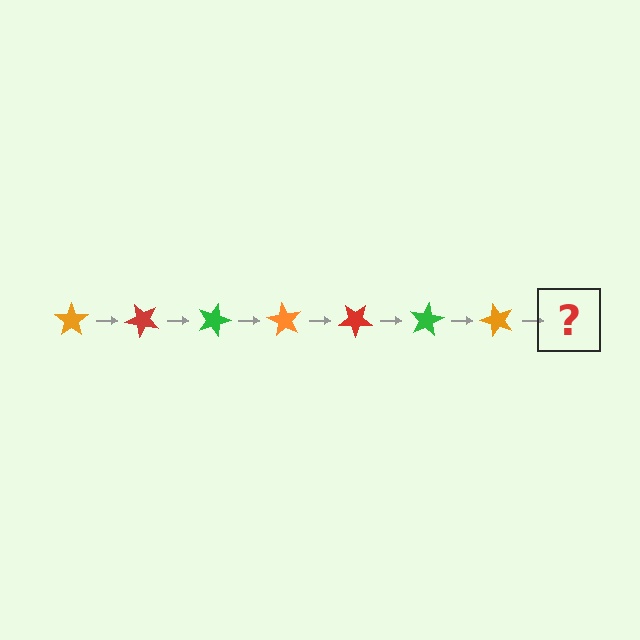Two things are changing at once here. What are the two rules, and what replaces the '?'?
The two rules are that it rotates 45 degrees each step and the color cycles through orange, red, and green. The '?' should be a red star, rotated 315 degrees from the start.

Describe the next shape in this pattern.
It should be a red star, rotated 315 degrees from the start.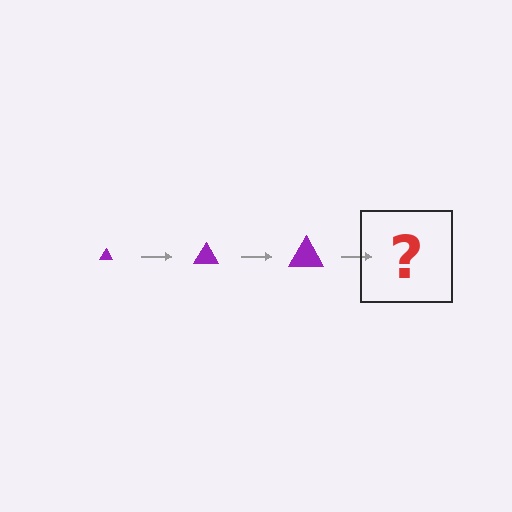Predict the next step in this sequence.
The next step is a purple triangle, larger than the previous one.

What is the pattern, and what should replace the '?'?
The pattern is that the triangle gets progressively larger each step. The '?' should be a purple triangle, larger than the previous one.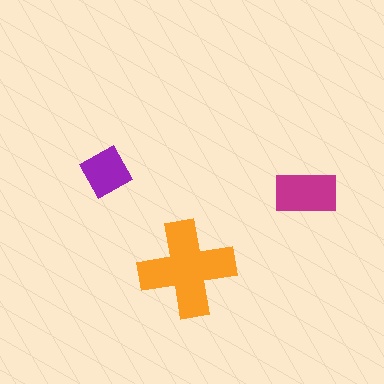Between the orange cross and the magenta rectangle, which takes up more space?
The orange cross.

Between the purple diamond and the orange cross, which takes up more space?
The orange cross.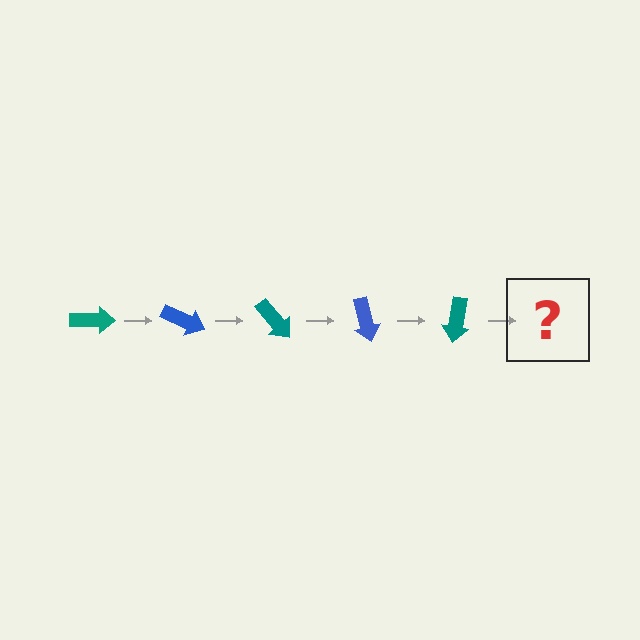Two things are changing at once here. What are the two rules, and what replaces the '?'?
The two rules are that it rotates 25 degrees each step and the color cycles through teal and blue. The '?' should be a blue arrow, rotated 125 degrees from the start.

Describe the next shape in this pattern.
It should be a blue arrow, rotated 125 degrees from the start.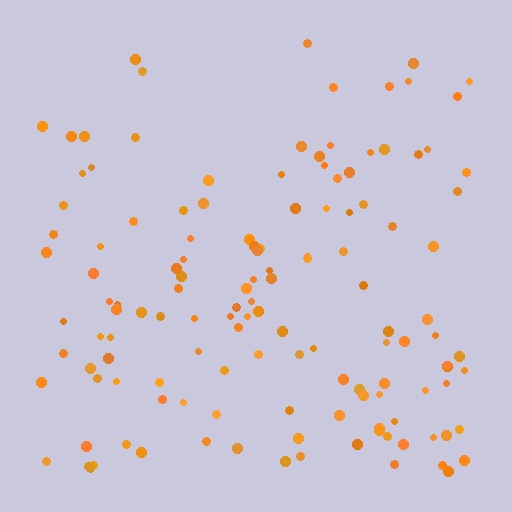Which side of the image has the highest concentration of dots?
The bottom.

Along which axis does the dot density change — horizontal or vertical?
Vertical.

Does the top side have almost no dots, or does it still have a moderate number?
Still a moderate number, just noticeably fewer than the bottom.